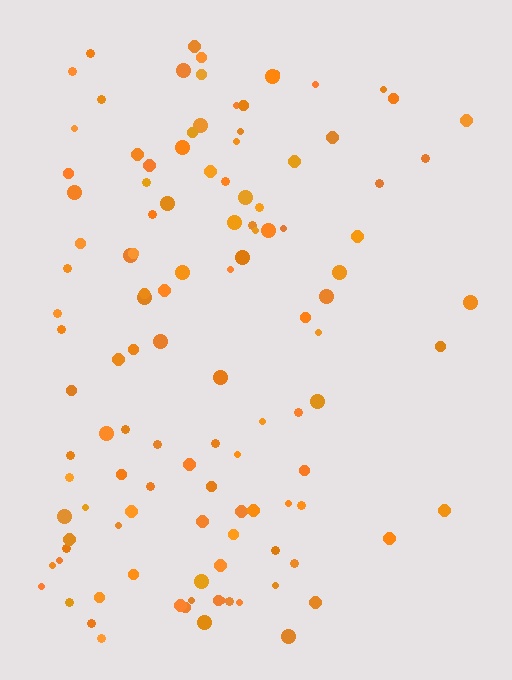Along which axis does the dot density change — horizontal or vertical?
Horizontal.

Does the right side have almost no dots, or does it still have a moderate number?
Still a moderate number, just noticeably fewer than the left.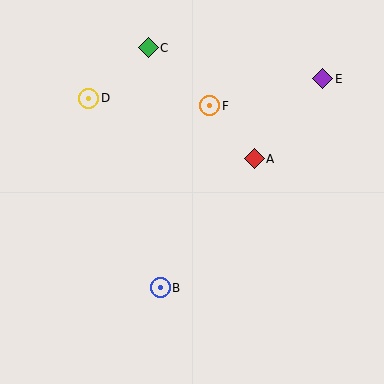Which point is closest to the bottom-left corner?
Point B is closest to the bottom-left corner.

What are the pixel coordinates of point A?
Point A is at (254, 159).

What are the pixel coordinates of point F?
Point F is at (210, 106).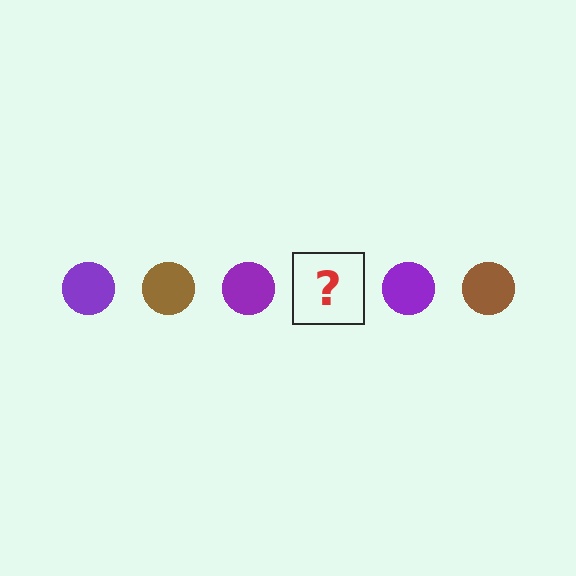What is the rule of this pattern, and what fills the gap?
The rule is that the pattern cycles through purple, brown circles. The gap should be filled with a brown circle.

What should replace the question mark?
The question mark should be replaced with a brown circle.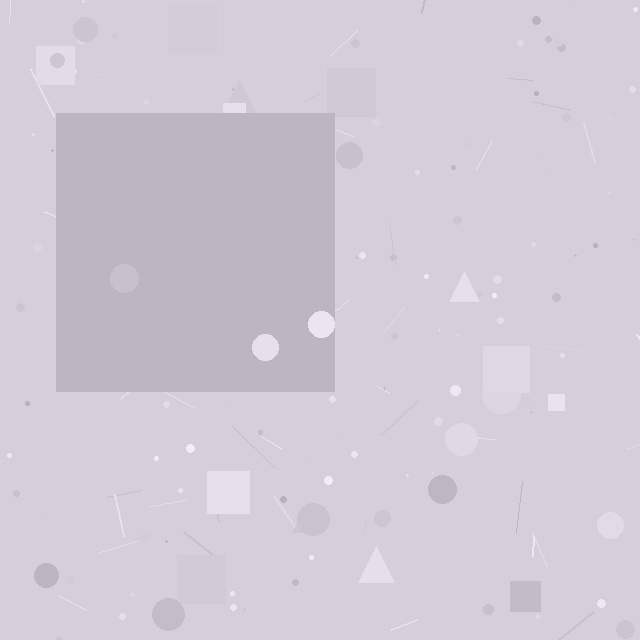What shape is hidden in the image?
A square is hidden in the image.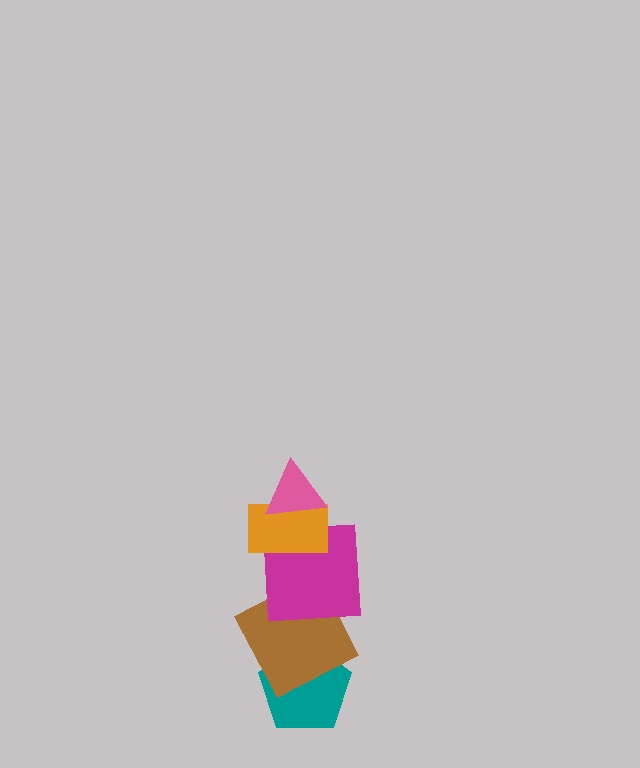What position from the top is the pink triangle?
The pink triangle is 1st from the top.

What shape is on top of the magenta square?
The orange rectangle is on top of the magenta square.